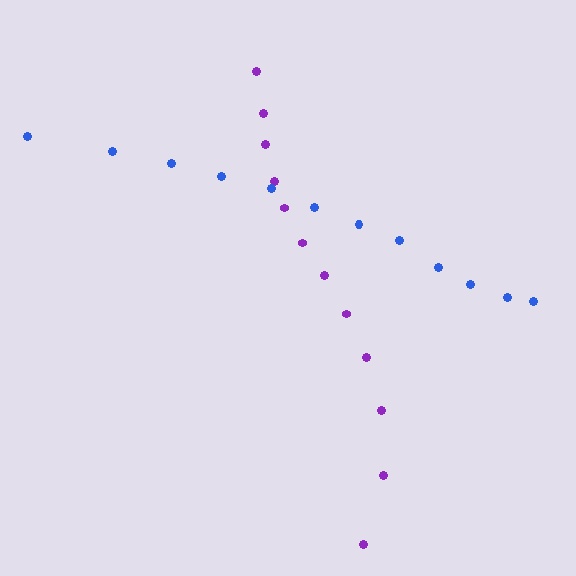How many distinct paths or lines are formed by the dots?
There are 2 distinct paths.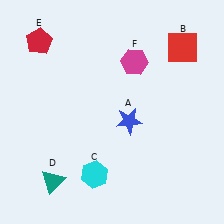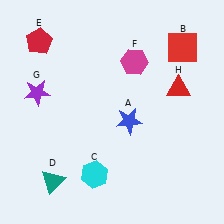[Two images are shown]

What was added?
A purple star (G), a red triangle (H) were added in Image 2.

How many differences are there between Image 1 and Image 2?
There are 2 differences between the two images.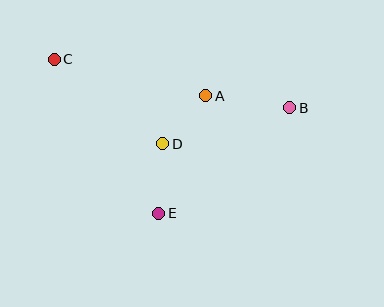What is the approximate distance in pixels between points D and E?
The distance between D and E is approximately 70 pixels.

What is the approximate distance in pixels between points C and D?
The distance between C and D is approximately 138 pixels.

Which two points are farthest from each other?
Points B and C are farthest from each other.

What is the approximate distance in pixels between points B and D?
The distance between B and D is approximately 132 pixels.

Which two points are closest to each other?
Points A and D are closest to each other.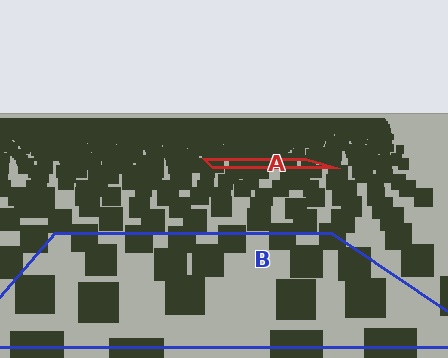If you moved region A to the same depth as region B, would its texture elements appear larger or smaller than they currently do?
They would appear larger. At a closer depth, the same texture elements are projected at a bigger on-screen size.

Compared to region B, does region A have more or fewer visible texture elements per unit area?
Region A has more texture elements per unit area — they are packed more densely because it is farther away.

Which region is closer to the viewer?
Region B is closer. The texture elements there are larger and more spread out.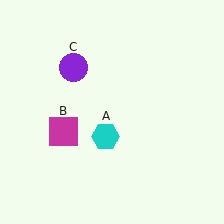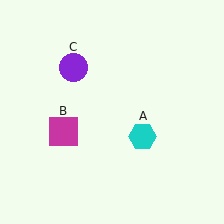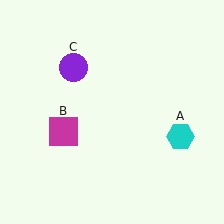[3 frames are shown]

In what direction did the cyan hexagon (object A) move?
The cyan hexagon (object A) moved right.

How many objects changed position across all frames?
1 object changed position: cyan hexagon (object A).